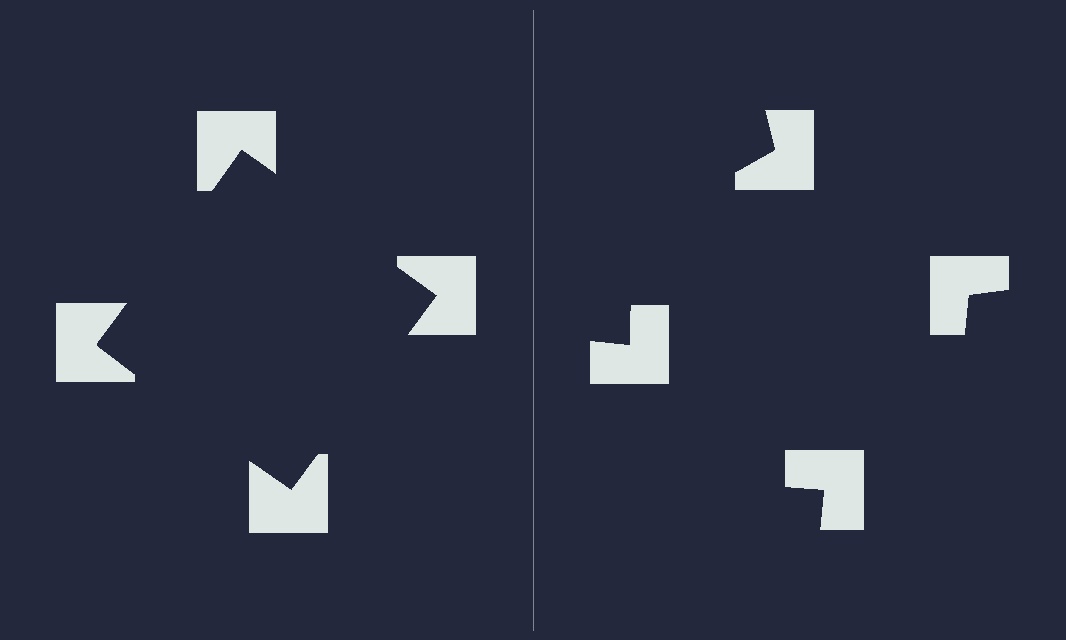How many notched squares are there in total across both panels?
8 — 4 on each side.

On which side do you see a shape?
An illusory square appears on the left side. On the right side the wedge cuts are rotated, so no coherent shape forms.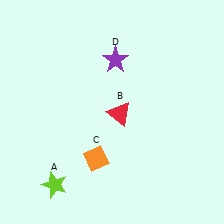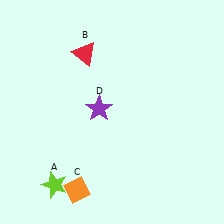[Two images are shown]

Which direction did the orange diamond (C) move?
The orange diamond (C) moved down.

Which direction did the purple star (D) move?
The purple star (D) moved down.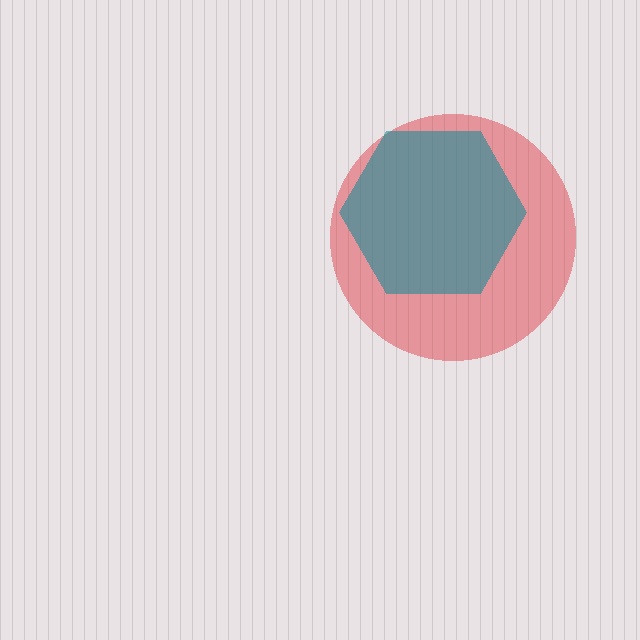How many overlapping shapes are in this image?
There are 2 overlapping shapes in the image.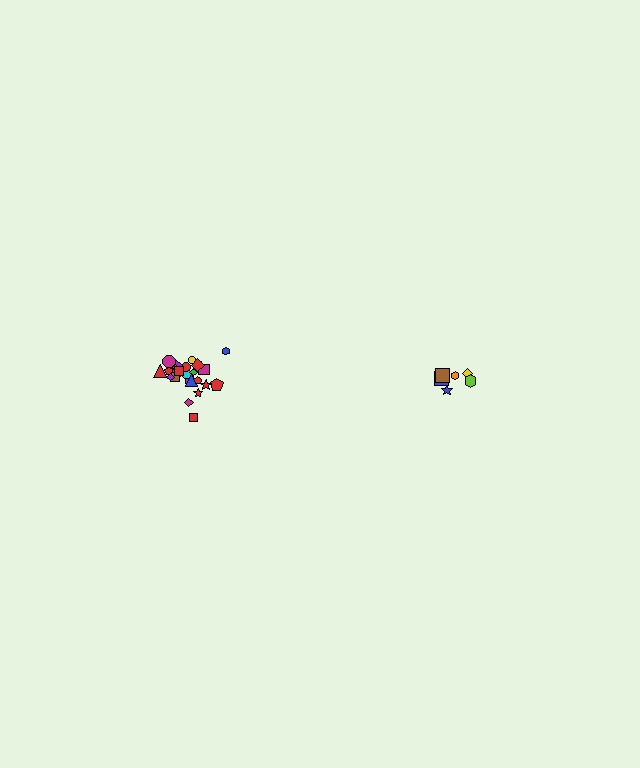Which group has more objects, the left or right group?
The left group.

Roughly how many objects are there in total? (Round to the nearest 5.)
Roughly 30 objects in total.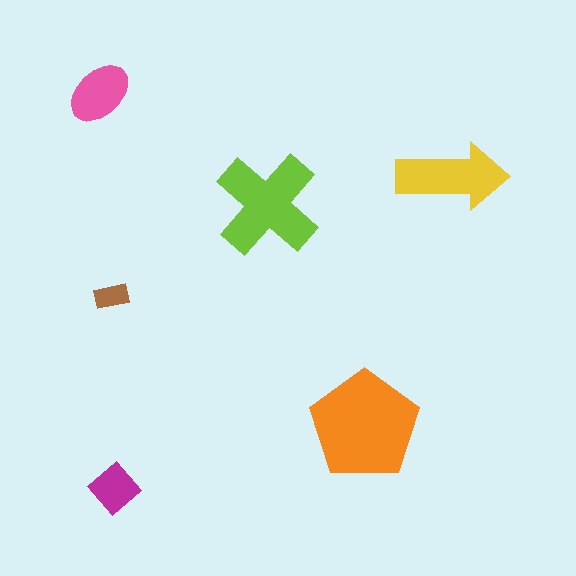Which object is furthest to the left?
The pink ellipse is leftmost.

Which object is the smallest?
The brown rectangle.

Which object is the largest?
The orange pentagon.